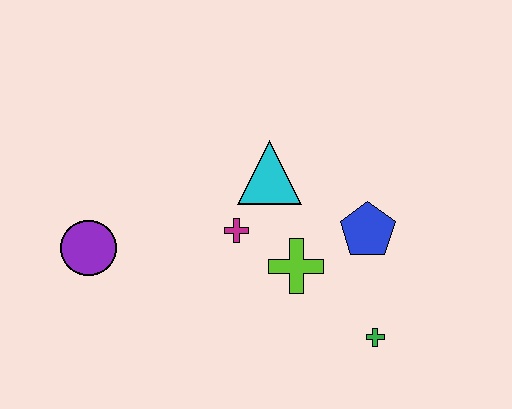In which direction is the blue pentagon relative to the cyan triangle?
The blue pentagon is to the right of the cyan triangle.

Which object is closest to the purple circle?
The magenta cross is closest to the purple circle.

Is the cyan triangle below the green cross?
No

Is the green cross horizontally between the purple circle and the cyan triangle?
No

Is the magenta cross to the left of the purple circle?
No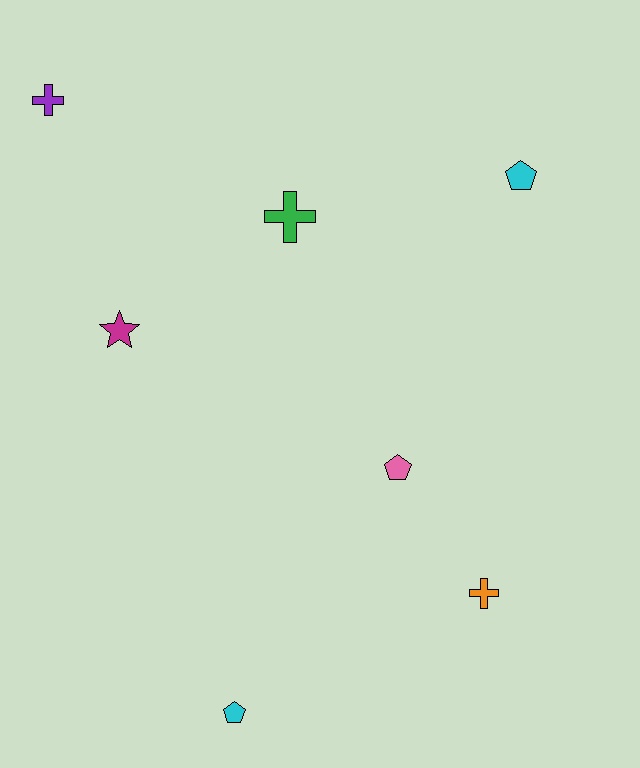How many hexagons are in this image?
There are no hexagons.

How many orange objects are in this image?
There is 1 orange object.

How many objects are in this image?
There are 7 objects.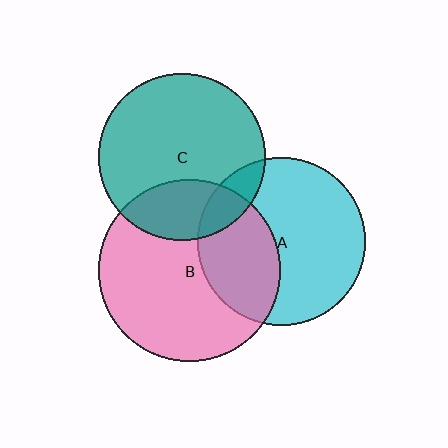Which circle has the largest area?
Circle B (pink).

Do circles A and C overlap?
Yes.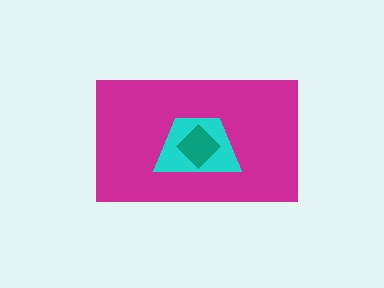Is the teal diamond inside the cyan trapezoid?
Yes.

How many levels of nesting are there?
3.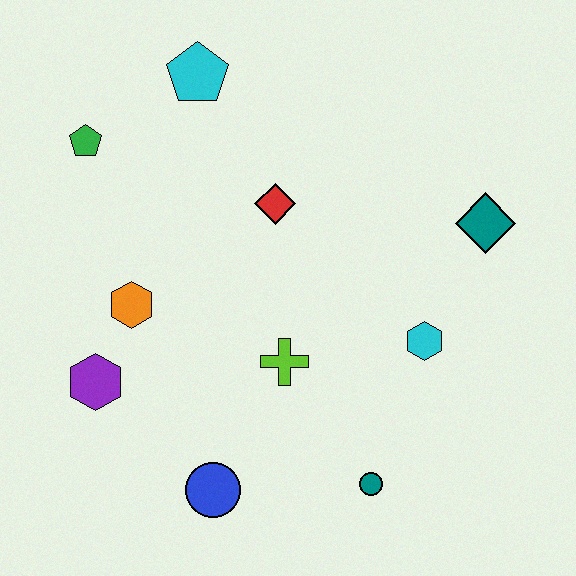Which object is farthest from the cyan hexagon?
The green pentagon is farthest from the cyan hexagon.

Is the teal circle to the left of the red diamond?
No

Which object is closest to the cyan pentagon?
The green pentagon is closest to the cyan pentagon.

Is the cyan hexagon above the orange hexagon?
No